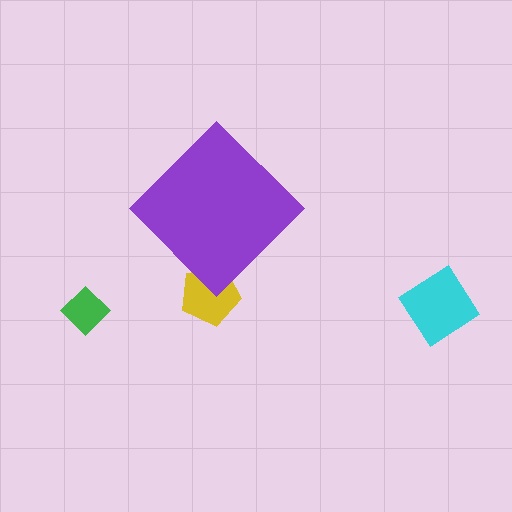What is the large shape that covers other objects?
A purple diamond.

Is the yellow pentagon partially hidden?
Yes, the yellow pentagon is partially hidden behind the purple diamond.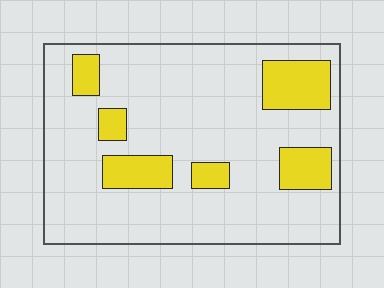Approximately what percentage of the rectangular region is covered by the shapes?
Approximately 20%.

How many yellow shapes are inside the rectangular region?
6.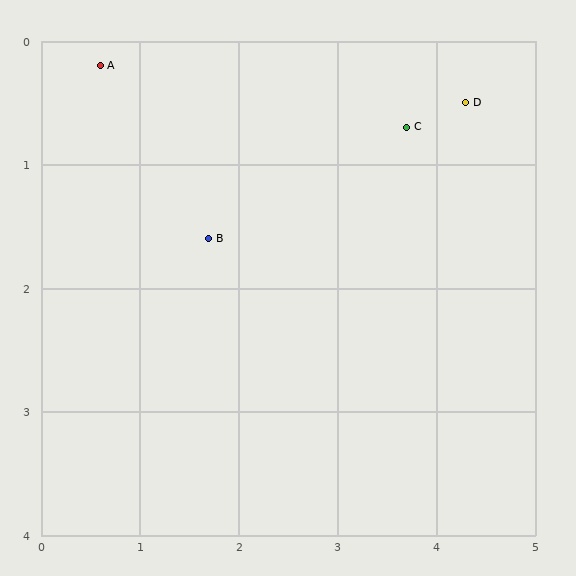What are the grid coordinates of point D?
Point D is at approximately (4.3, 0.5).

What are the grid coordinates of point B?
Point B is at approximately (1.7, 1.6).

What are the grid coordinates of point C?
Point C is at approximately (3.7, 0.7).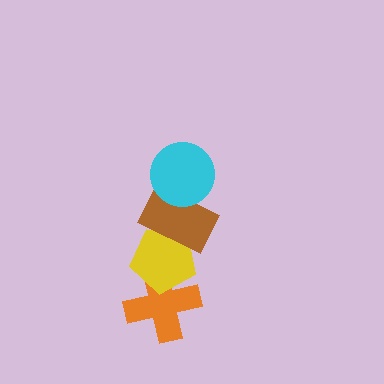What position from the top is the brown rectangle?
The brown rectangle is 2nd from the top.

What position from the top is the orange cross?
The orange cross is 4th from the top.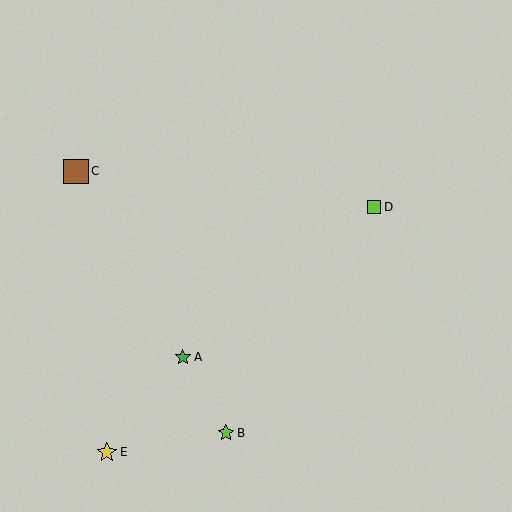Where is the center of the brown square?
The center of the brown square is at (76, 171).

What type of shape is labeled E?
Shape E is a yellow star.